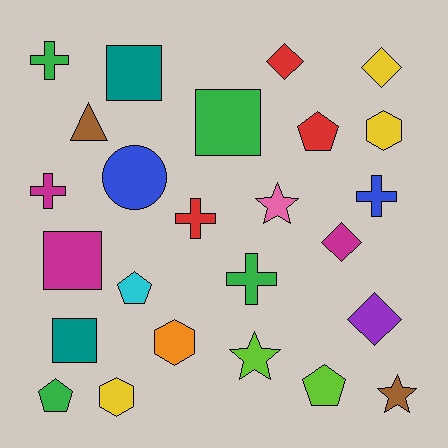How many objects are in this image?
There are 25 objects.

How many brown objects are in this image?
There are 2 brown objects.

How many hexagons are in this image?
There are 3 hexagons.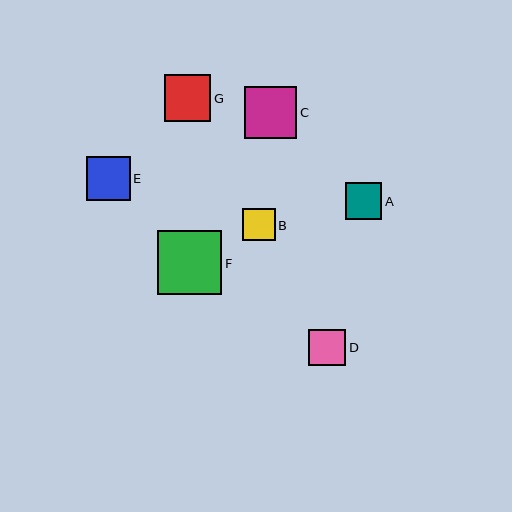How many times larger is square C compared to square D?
Square C is approximately 1.4 times the size of square D.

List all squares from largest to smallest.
From largest to smallest: F, C, G, E, D, A, B.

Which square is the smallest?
Square B is the smallest with a size of approximately 32 pixels.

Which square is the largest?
Square F is the largest with a size of approximately 64 pixels.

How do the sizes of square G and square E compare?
Square G and square E are approximately the same size.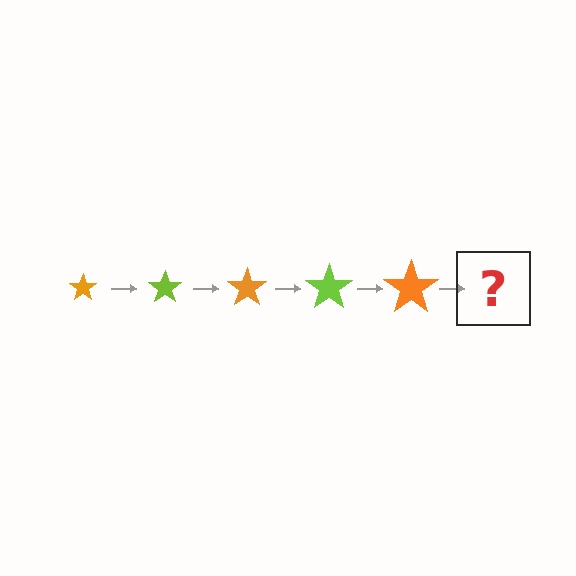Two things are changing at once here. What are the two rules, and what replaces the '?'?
The two rules are that the star grows larger each step and the color cycles through orange and lime. The '?' should be a lime star, larger than the previous one.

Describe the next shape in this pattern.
It should be a lime star, larger than the previous one.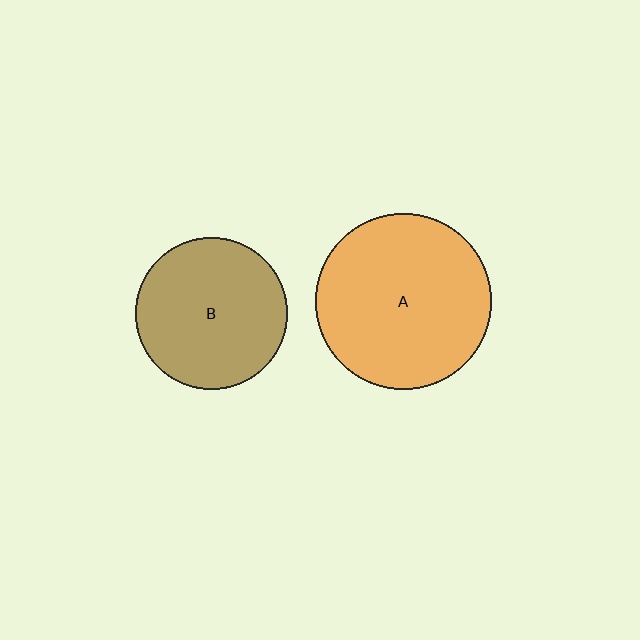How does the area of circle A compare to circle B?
Approximately 1.3 times.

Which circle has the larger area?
Circle A (orange).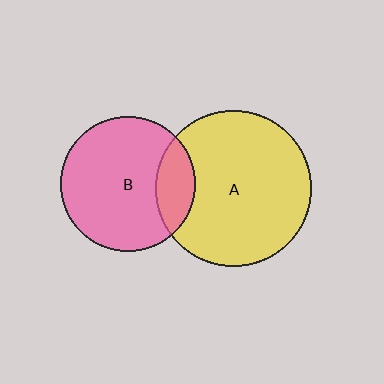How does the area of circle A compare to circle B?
Approximately 1.3 times.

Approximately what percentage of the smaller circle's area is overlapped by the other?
Approximately 20%.